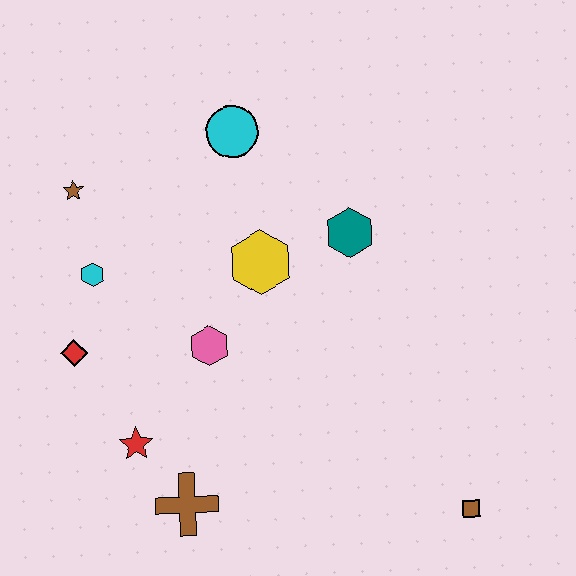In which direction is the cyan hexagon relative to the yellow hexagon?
The cyan hexagon is to the left of the yellow hexagon.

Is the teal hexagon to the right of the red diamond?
Yes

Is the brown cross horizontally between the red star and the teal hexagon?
Yes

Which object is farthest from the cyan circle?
The brown square is farthest from the cyan circle.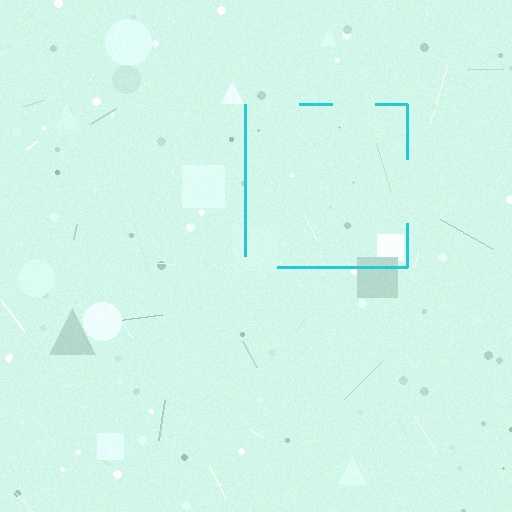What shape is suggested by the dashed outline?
The dashed outline suggests a square.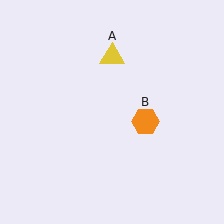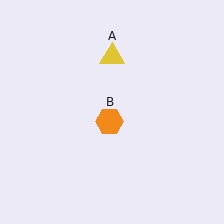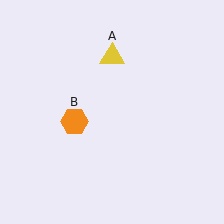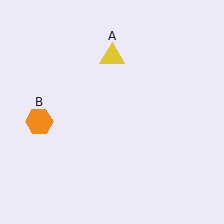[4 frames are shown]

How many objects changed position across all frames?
1 object changed position: orange hexagon (object B).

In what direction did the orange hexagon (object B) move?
The orange hexagon (object B) moved left.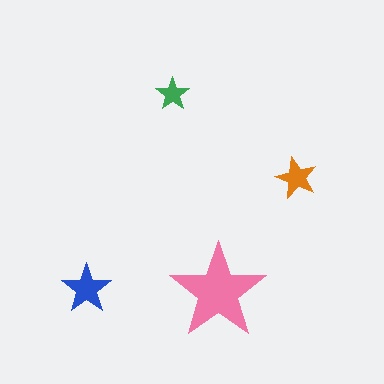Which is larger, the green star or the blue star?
The blue one.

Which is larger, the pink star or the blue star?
The pink one.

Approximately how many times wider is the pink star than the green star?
About 3 times wider.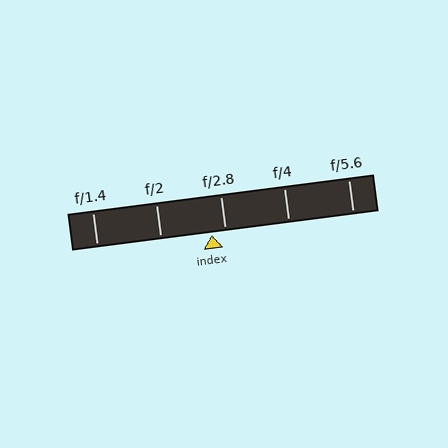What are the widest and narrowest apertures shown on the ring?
The widest aperture shown is f/1.4 and the narrowest is f/5.6.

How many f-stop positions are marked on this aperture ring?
There are 5 f-stop positions marked.